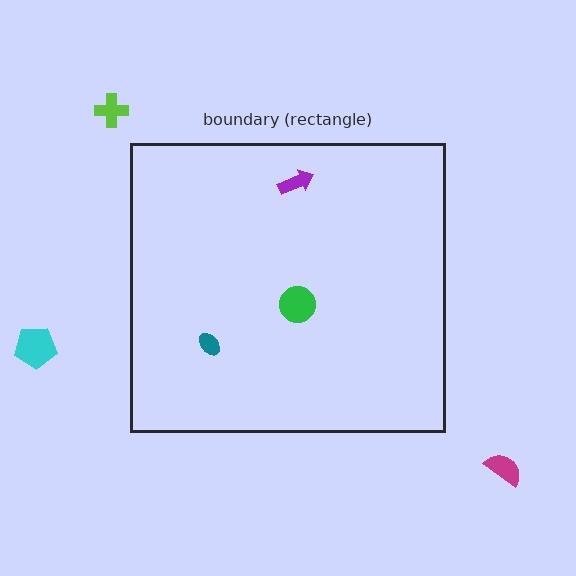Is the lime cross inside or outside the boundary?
Outside.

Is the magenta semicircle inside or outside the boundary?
Outside.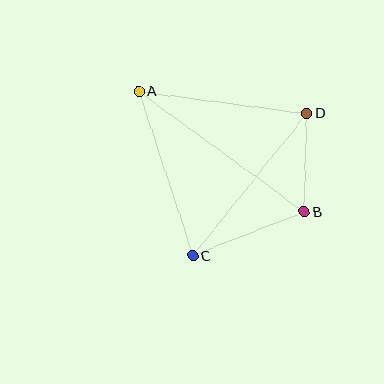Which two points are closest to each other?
Points B and D are closest to each other.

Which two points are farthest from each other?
Points A and B are farthest from each other.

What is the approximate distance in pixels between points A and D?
The distance between A and D is approximately 169 pixels.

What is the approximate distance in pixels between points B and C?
The distance between B and C is approximately 119 pixels.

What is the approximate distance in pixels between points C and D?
The distance between C and D is approximately 182 pixels.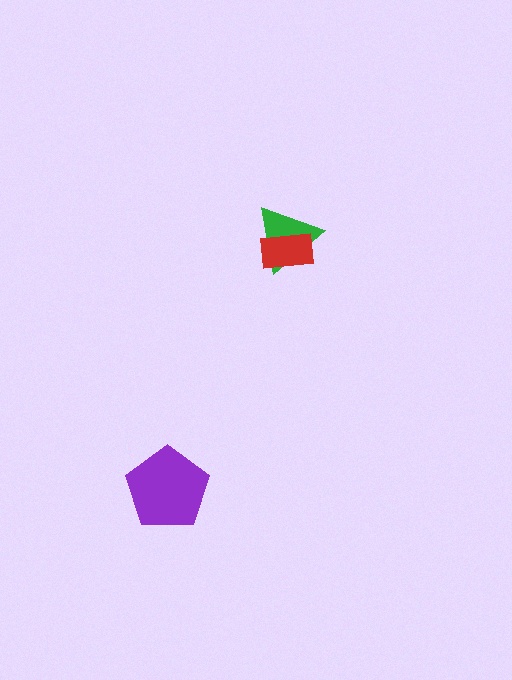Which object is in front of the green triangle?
The red rectangle is in front of the green triangle.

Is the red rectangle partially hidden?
No, no other shape covers it.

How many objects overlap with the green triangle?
1 object overlaps with the green triangle.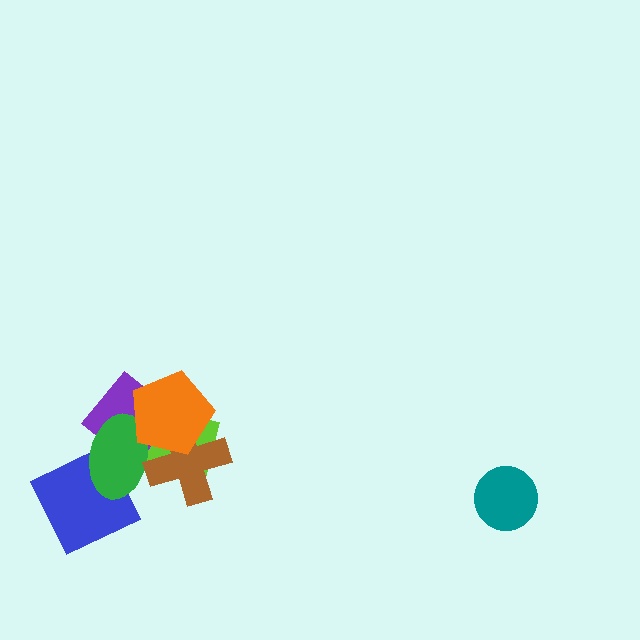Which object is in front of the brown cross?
The orange pentagon is in front of the brown cross.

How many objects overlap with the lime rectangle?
4 objects overlap with the lime rectangle.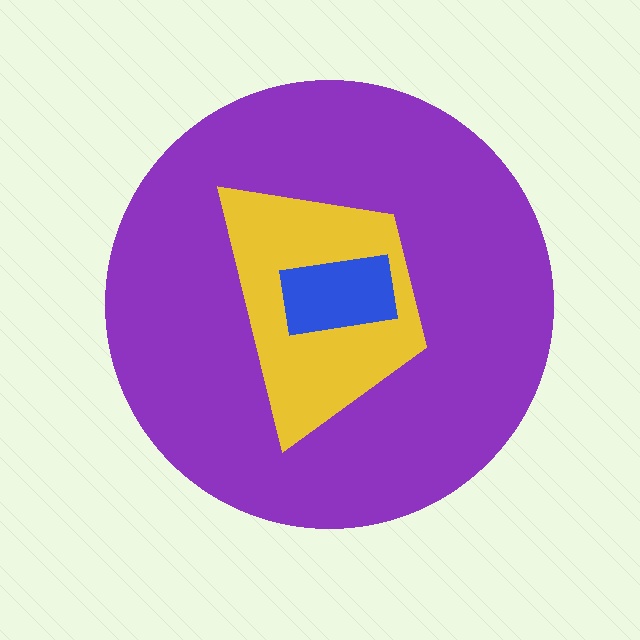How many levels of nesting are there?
3.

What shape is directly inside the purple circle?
The yellow trapezoid.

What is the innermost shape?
The blue rectangle.